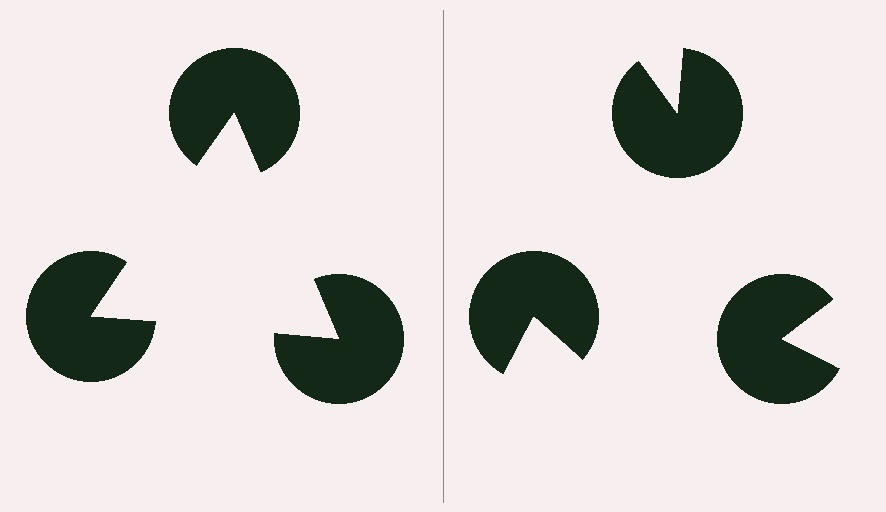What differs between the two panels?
The pac-man discs are positioned identically on both sides; only the wedge orientations differ. On the left they align to a triangle; on the right they are misaligned.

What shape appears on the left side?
An illusory triangle.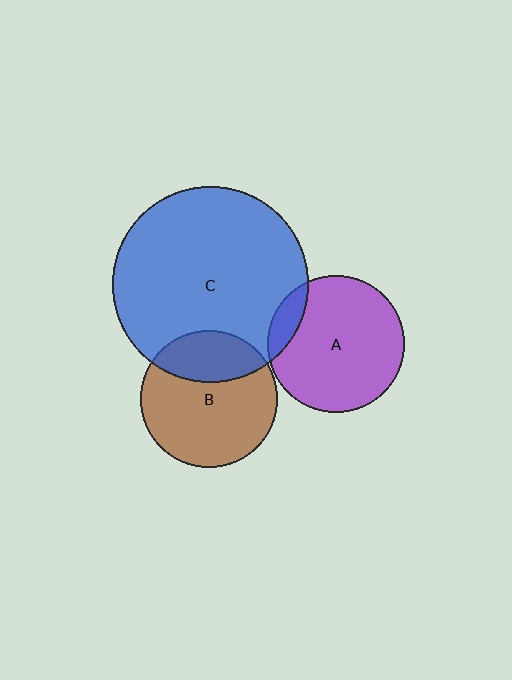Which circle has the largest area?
Circle C (blue).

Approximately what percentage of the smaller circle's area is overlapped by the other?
Approximately 30%.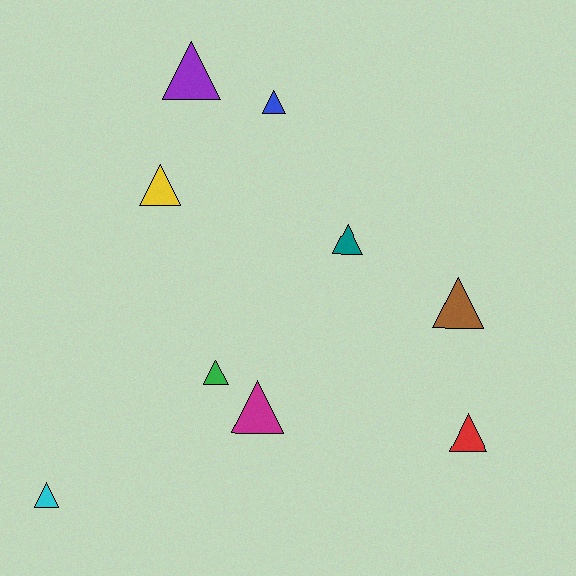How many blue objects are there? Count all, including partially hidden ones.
There is 1 blue object.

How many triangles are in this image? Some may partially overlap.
There are 9 triangles.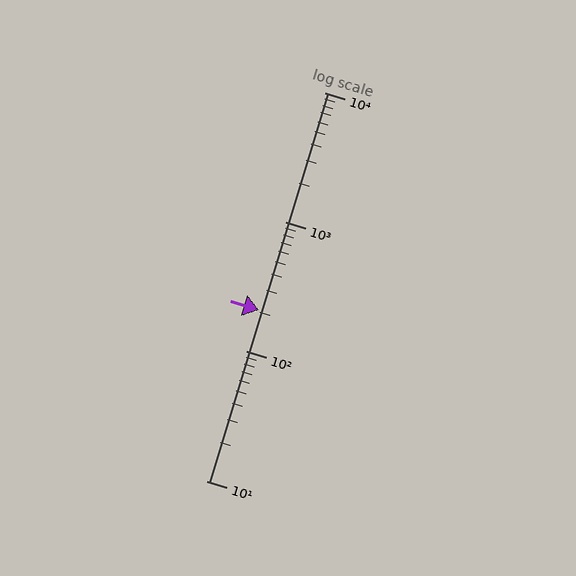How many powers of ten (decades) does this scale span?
The scale spans 3 decades, from 10 to 10000.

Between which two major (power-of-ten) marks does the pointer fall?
The pointer is between 100 and 1000.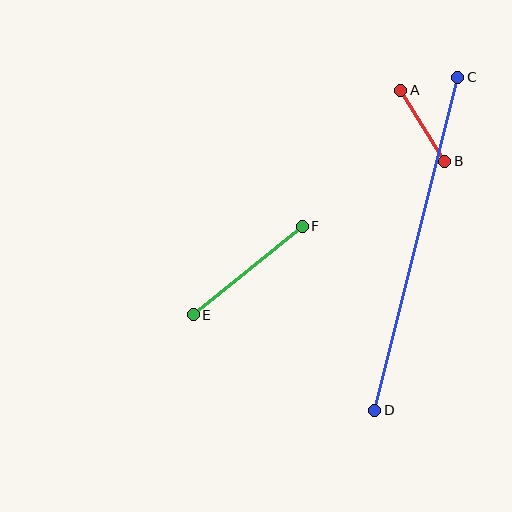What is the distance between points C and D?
The distance is approximately 343 pixels.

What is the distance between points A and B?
The distance is approximately 83 pixels.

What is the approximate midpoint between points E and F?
The midpoint is at approximately (248, 271) pixels.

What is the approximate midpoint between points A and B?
The midpoint is at approximately (423, 126) pixels.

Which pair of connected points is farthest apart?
Points C and D are farthest apart.